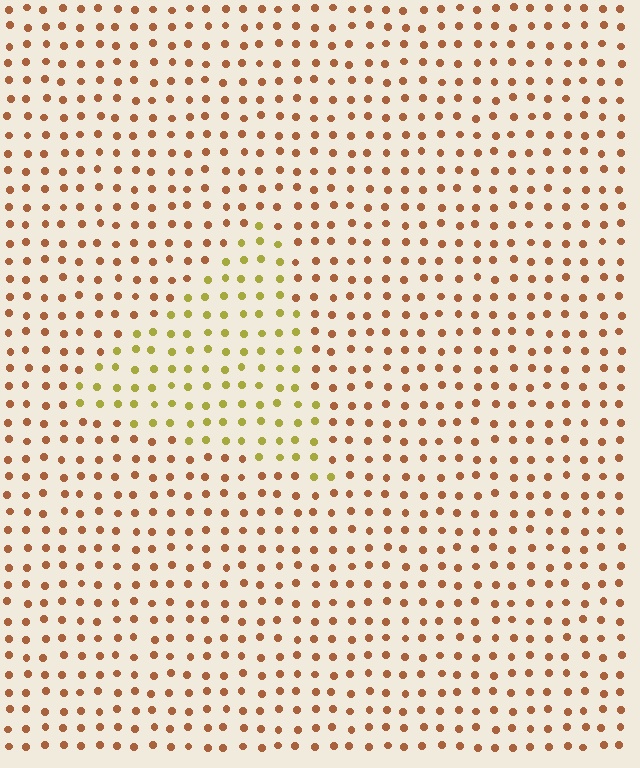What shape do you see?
I see a triangle.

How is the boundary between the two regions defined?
The boundary is defined purely by a slight shift in hue (about 42 degrees). Spacing, size, and orientation are identical on both sides.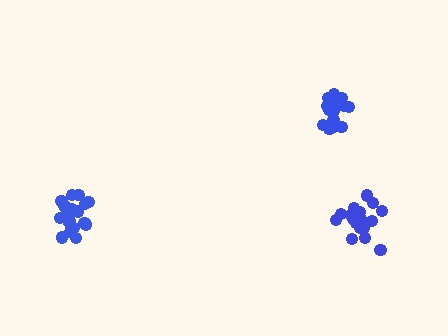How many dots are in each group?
Group 1: 20 dots, Group 2: 16 dots, Group 3: 20 dots (56 total).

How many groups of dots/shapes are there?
There are 3 groups.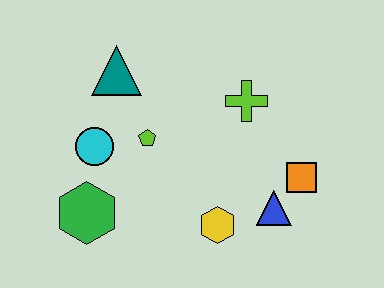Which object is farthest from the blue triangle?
The teal triangle is farthest from the blue triangle.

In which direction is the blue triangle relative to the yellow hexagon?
The blue triangle is to the right of the yellow hexagon.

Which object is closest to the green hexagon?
The cyan circle is closest to the green hexagon.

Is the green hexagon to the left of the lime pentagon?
Yes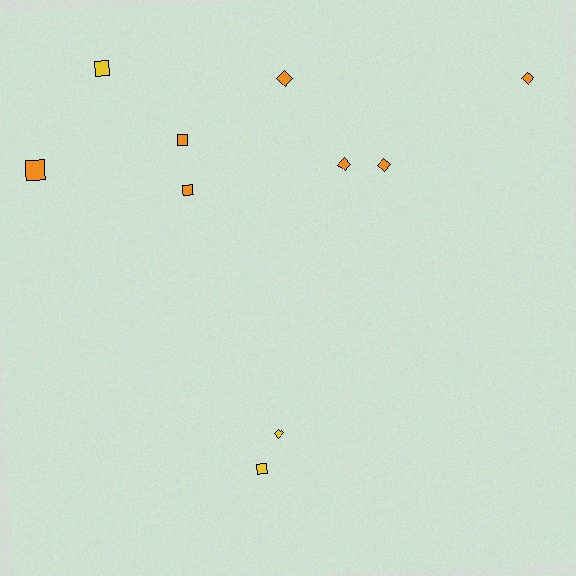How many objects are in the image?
There are 10 objects.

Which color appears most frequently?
Orange, with 7 objects.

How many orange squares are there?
There are 3 orange squares.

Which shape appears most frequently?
Diamond, with 5 objects.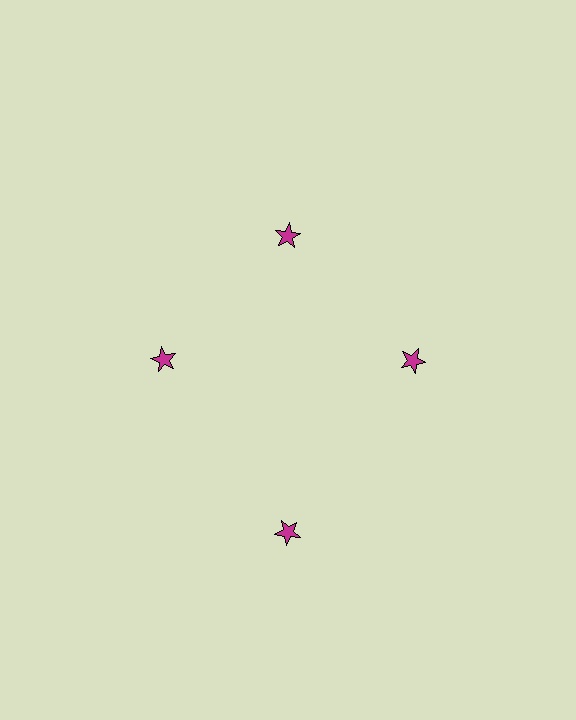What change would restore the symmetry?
The symmetry would be restored by moving it inward, back onto the ring so that all 4 stars sit at equal angles and equal distance from the center.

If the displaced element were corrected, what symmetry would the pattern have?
It would have 4-fold rotational symmetry — the pattern would map onto itself every 90 degrees.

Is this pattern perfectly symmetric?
No. The 4 magenta stars are arranged in a ring, but one element near the 6 o'clock position is pushed outward from the center, breaking the 4-fold rotational symmetry.